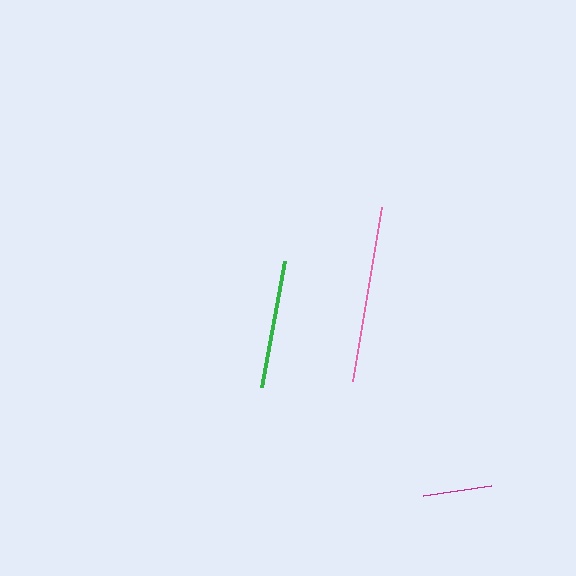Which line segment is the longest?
The pink line is the longest at approximately 176 pixels.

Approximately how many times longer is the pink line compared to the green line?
The pink line is approximately 1.4 times the length of the green line.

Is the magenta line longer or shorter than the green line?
The green line is longer than the magenta line.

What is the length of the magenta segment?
The magenta segment is approximately 69 pixels long.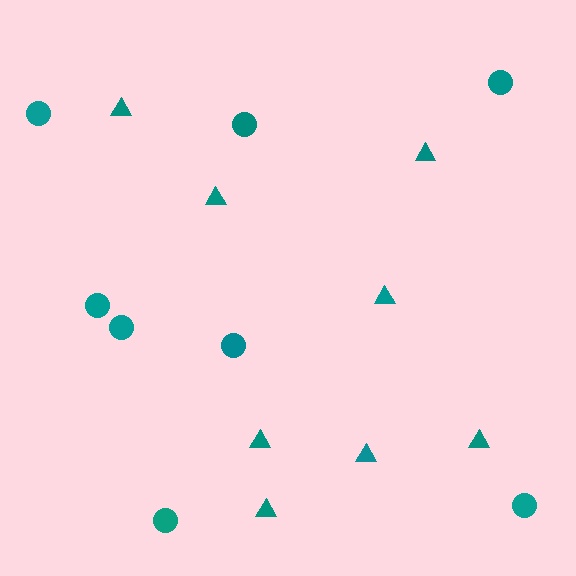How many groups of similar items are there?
There are 2 groups: one group of triangles (8) and one group of circles (8).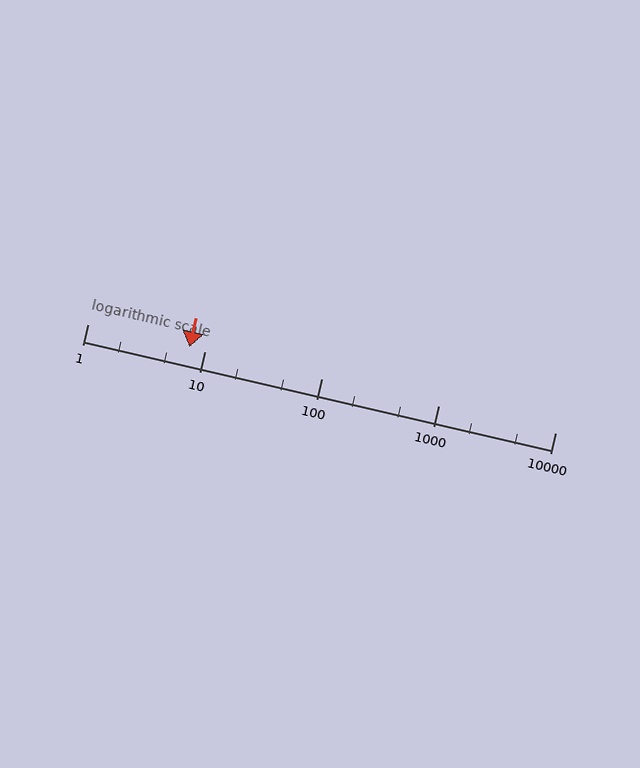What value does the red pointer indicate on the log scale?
The pointer indicates approximately 7.4.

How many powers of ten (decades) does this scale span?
The scale spans 4 decades, from 1 to 10000.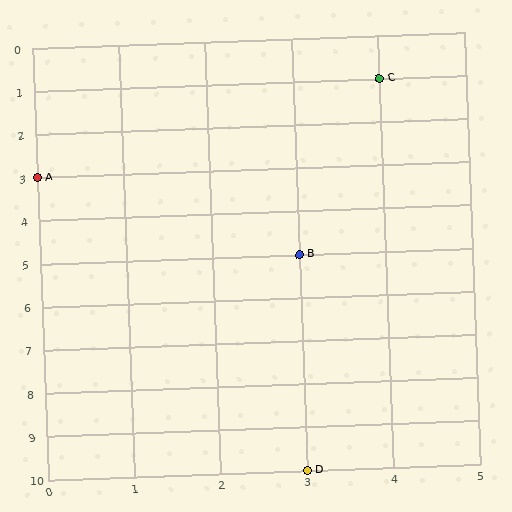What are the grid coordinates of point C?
Point C is at grid coordinates (4, 1).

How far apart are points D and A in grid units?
Points D and A are 3 columns and 7 rows apart (about 7.6 grid units diagonally).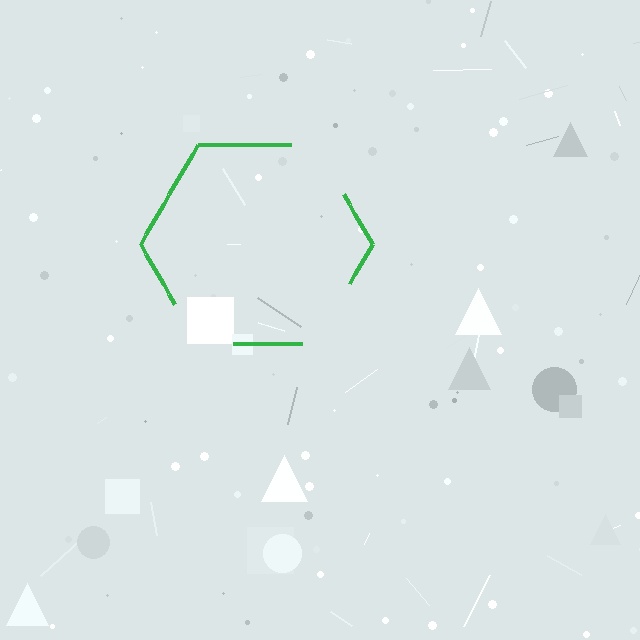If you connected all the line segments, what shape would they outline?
They would outline a hexagon.